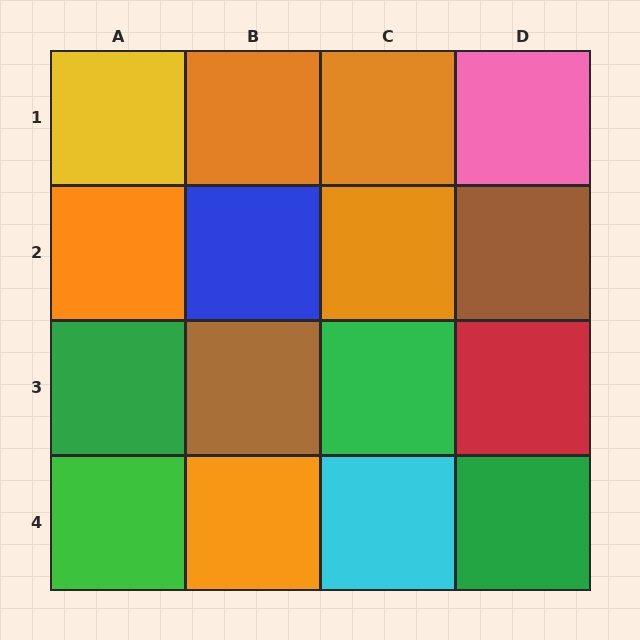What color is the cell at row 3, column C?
Green.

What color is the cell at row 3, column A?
Green.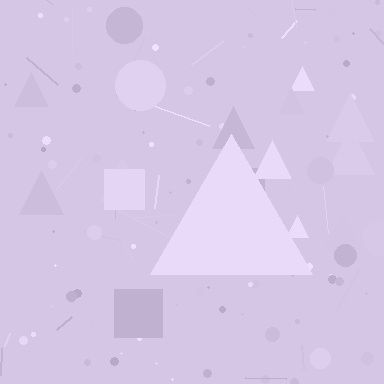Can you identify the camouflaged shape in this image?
The camouflaged shape is a triangle.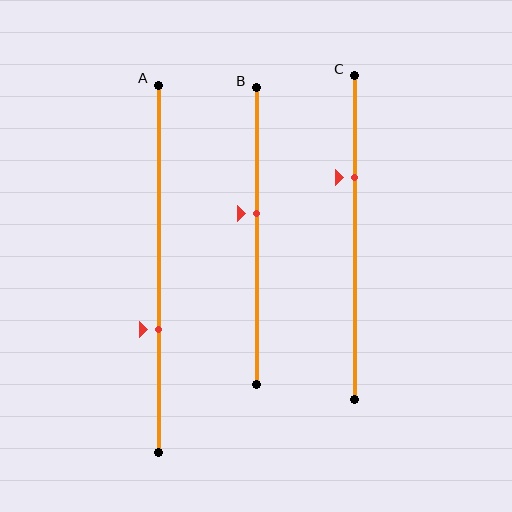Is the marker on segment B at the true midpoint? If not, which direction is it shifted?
No, the marker on segment B is shifted upward by about 8% of the segment length.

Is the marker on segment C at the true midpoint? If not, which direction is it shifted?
No, the marker on segment C is shifted upward by about 19% of the segment length.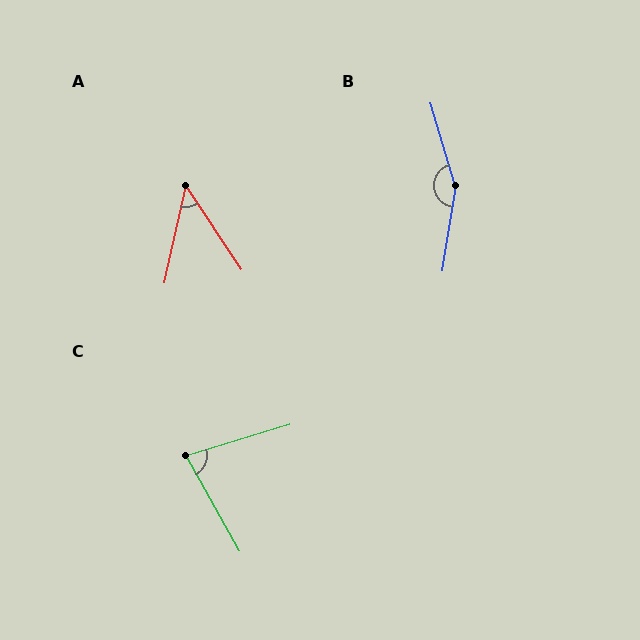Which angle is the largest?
B, at approximately 154 degrees.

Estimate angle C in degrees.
Approximately 77 degrees.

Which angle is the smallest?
A, at approximately 46 degrees.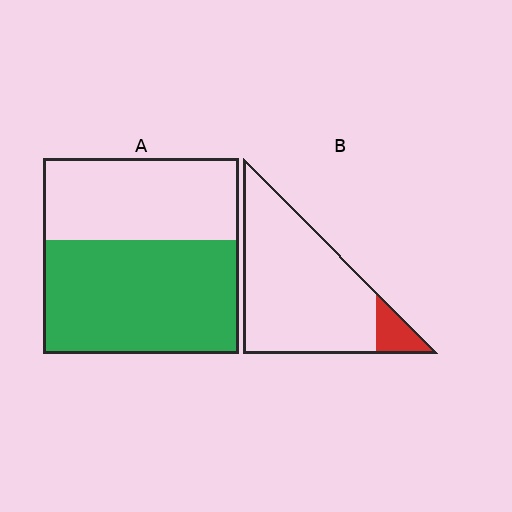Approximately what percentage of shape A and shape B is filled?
A is approximately 60% and B is approximately 10%.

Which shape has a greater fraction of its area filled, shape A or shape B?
Shape A.